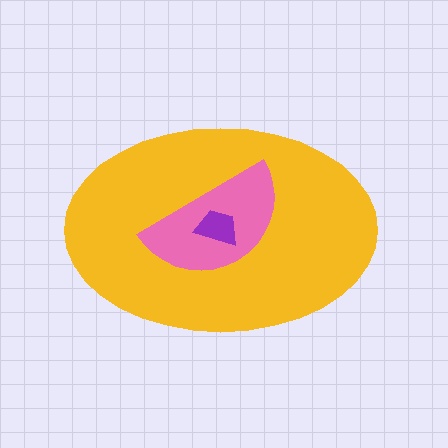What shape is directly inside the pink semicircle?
The purple trapezoid.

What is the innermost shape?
The purple trapezoid.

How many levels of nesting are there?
3.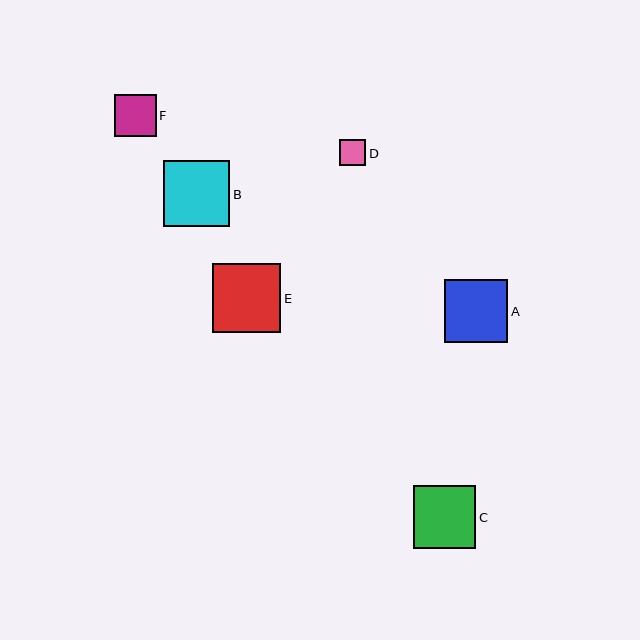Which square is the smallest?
Square D is the smallest with a size of approximately 26 pixels.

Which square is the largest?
Square E is the largest with a size of approximately 68 pixels.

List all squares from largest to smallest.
From largest to smallest: E, B, A, C, F, D.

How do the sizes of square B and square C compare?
Square B and square C are approximately the same size.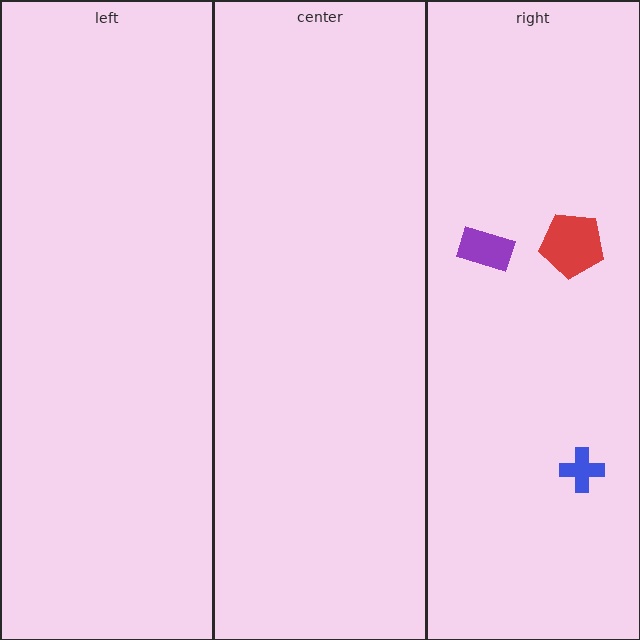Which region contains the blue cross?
The right region.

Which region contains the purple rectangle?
The right region.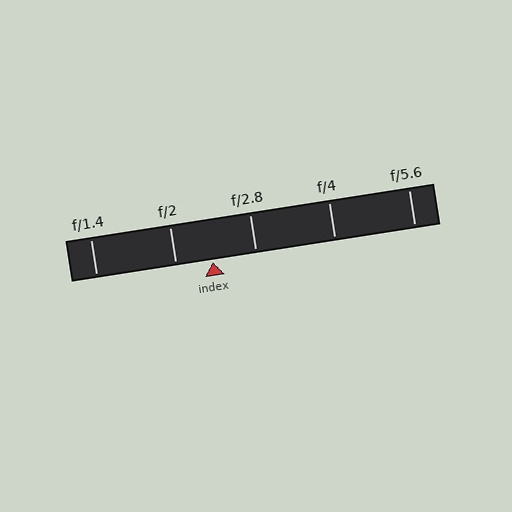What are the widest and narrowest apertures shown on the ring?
The widest aperture shown is f/1.4 and the narrowest is f/5.6.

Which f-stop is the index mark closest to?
The index mark is closest to f/2.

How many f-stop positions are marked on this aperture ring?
There are 5 f-stop positions marked.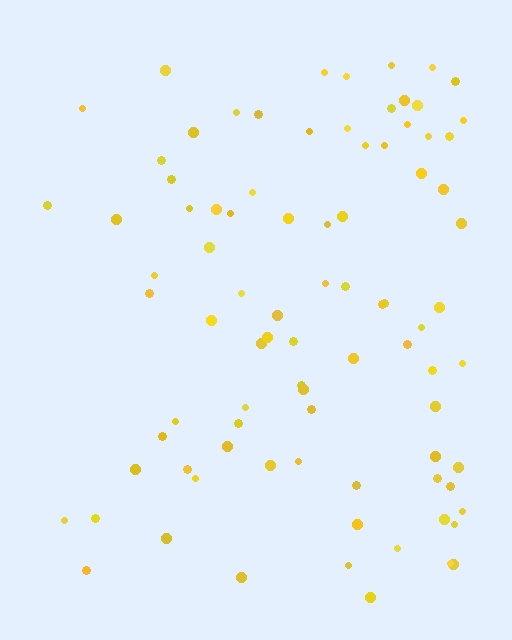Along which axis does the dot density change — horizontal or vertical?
Horizontal.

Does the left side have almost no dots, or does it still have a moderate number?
Still a moderate number, just noticeably fewer than the right.